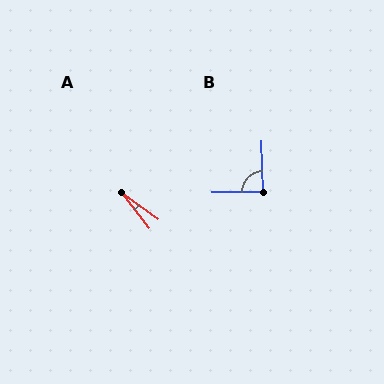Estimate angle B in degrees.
Approximately 88 degrees.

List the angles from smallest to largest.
A (16°), B (88°).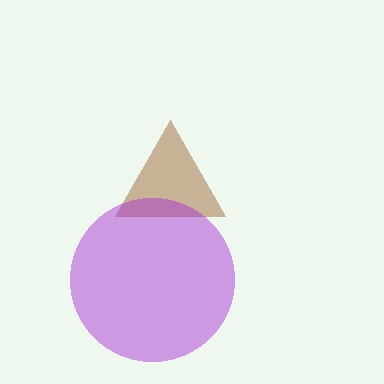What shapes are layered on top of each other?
The layered shapes are: a brown triangle, a purple circle.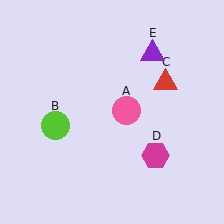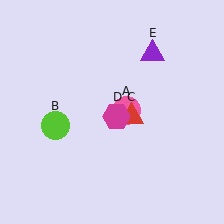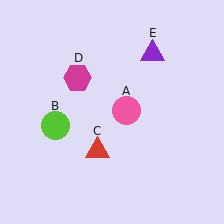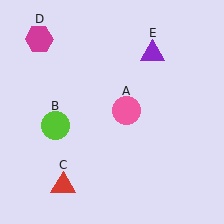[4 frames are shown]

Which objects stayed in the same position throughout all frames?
Pink circle (object A) and lime circle (object B) and purple triangle (object E) remained stationary.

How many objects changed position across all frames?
2 objects changed position: red triangle (object C), magenta hexagon (object D).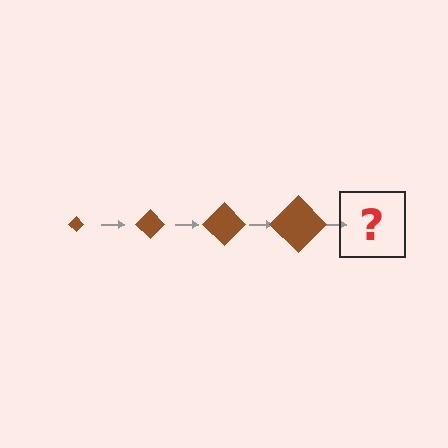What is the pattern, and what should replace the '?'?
The pattern is that the diamond gets progressively larger each step. The '?' should be a brown diamond, larger than the previous one.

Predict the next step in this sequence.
The next step is a brown diamond, larger than the previous one.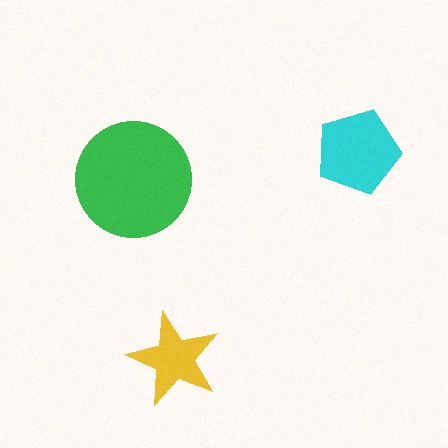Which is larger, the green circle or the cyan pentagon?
The green circle.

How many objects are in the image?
There are 3 objects in the image.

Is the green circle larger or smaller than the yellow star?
Larger.